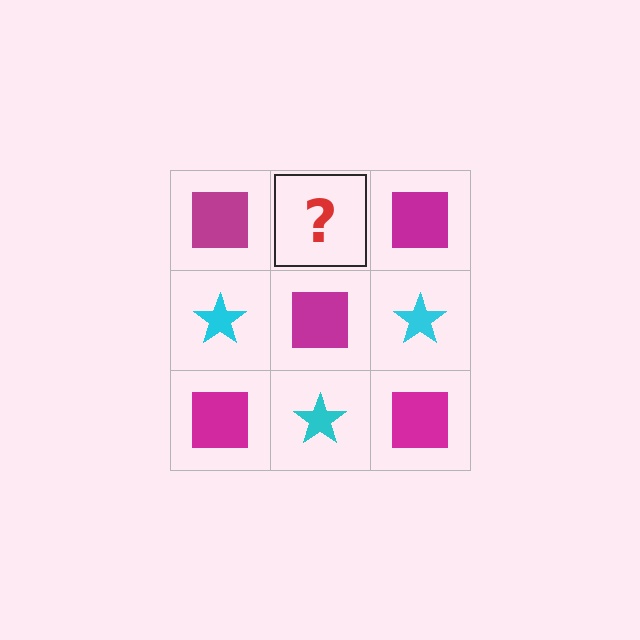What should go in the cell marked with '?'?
The missing cell should contain a cyan star.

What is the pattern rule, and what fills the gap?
The rule is that it alternates magenta square and cyan star in a checkerboard pattern. The gap should be filled with a cyan star.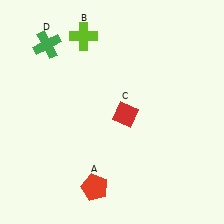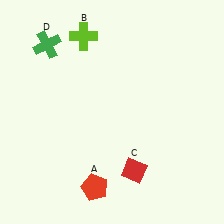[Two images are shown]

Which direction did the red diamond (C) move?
The red diamond (C) moved down.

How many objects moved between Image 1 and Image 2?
1 object moved between the two images.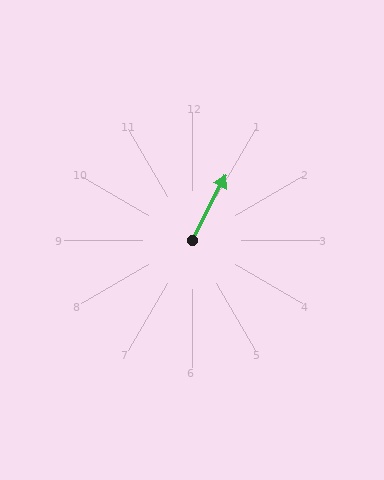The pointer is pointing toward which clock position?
Roughly 1 o'clock.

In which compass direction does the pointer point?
Northeast.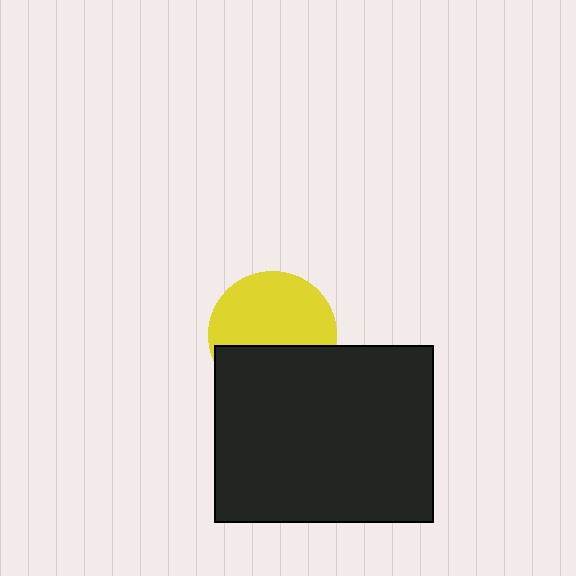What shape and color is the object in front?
The object in front is a black rectangle.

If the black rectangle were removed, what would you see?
You would see the complete yellow circle.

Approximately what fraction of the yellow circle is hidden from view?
Roughly 39% of the yellow circle is hidden behind the black rectangle.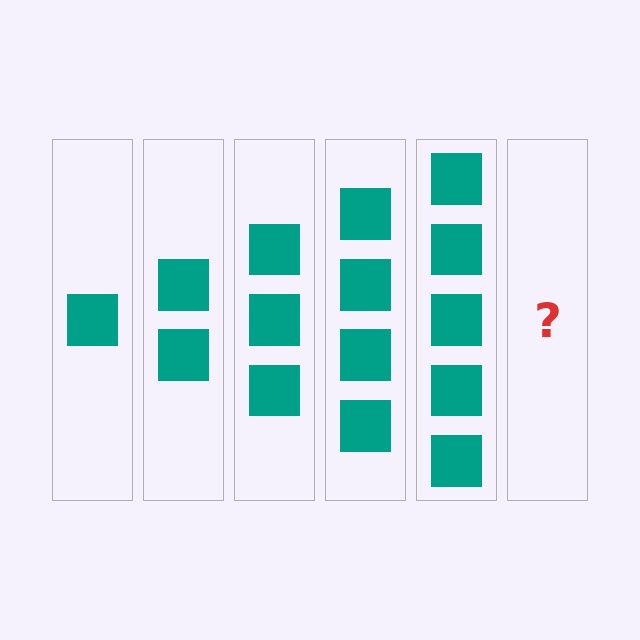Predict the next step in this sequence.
The next step is 6 squares.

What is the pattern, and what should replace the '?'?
The pattern is that each step adds one more square. The '?' should be 6 squares.